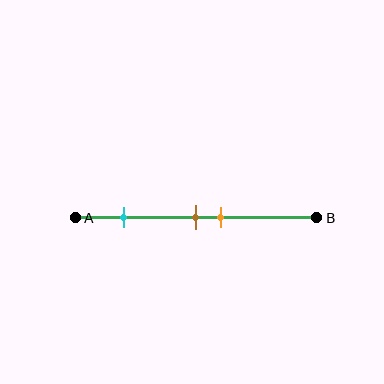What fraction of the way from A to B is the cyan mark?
The cyan mark is approximately 20% (0.2) of the way from A to B.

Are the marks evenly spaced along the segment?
No, the marks are not evenly spaced.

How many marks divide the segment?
There are 3 marks dividing the segment.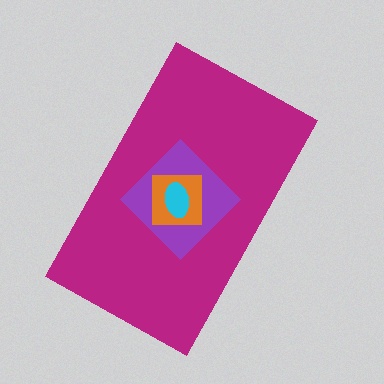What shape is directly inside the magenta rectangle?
The purple diamond.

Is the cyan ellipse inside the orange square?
Yes.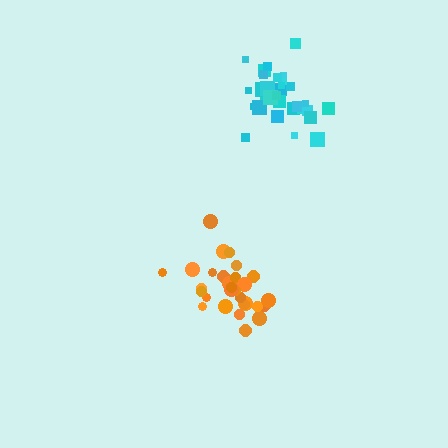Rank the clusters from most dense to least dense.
cyan, orange.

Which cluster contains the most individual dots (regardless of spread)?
Cyan (31).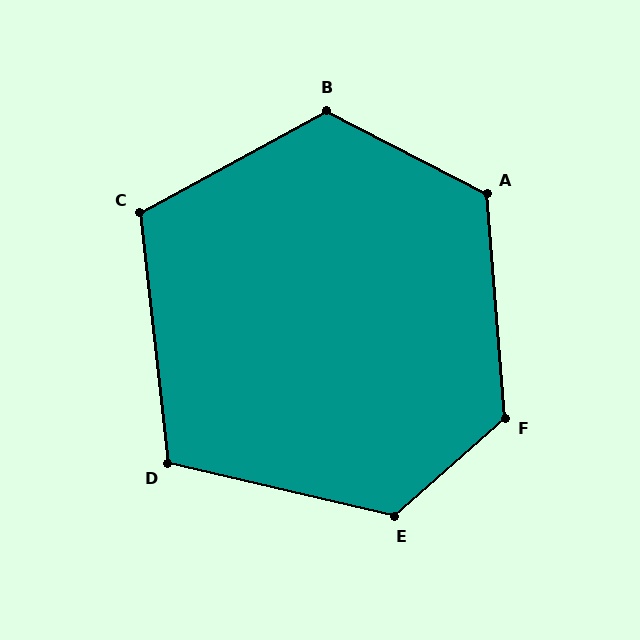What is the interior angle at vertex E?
Approximately 126 degrees (obtuse).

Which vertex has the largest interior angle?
F, at approximately 127 degrees.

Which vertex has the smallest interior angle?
D, at approximately 109 degrees.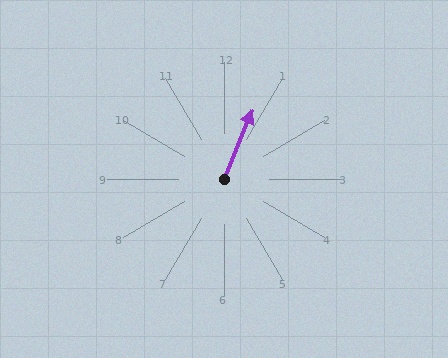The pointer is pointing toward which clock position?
Roughly 1 o'clock.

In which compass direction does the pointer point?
North.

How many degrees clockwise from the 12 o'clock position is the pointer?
Approximately 22 degrees.